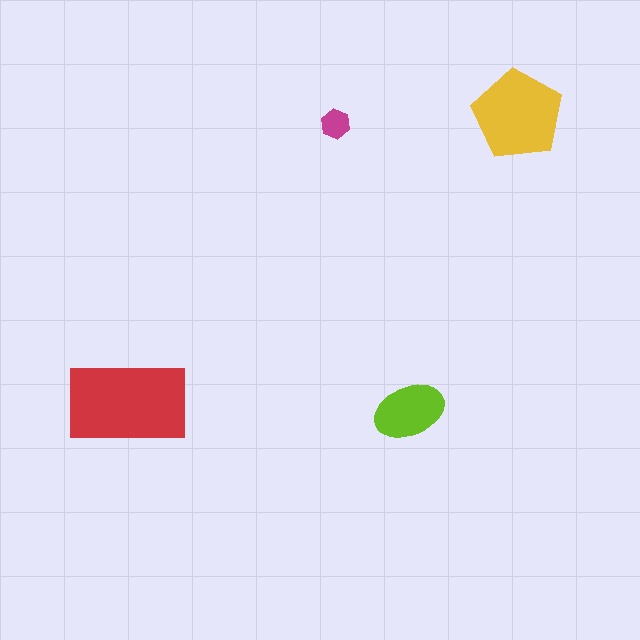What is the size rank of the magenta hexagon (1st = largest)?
4th.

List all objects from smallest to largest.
The magenta hexagon, the lime ellipse, the yellow pentagon, the red rectangle.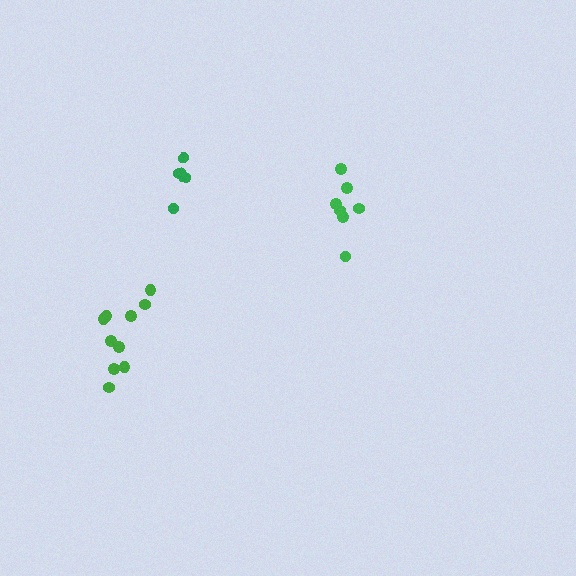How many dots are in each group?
Group 1: 7 dots, Group 2: 5 dots, Group 3: 10 dots (22 total).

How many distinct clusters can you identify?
There are 3 distinct clusters.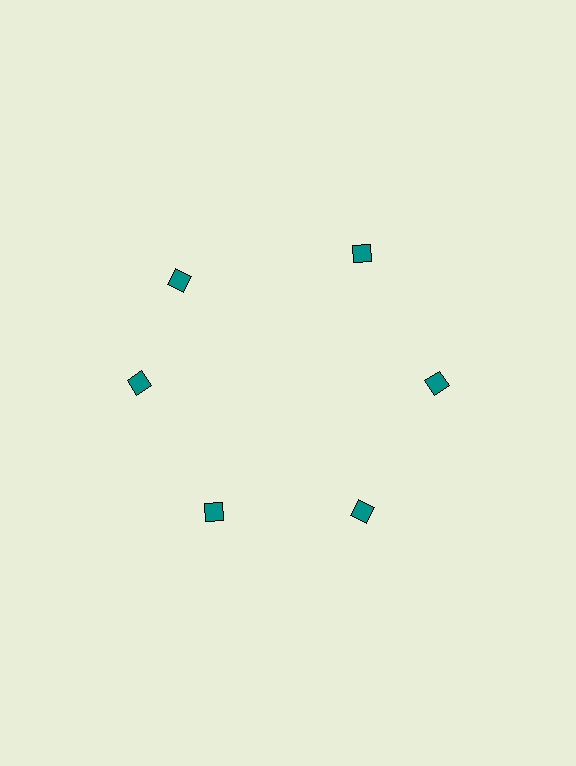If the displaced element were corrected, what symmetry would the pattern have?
It would have 6-fold rotational symmetry — the pattern would map onto itself every 60 degrees.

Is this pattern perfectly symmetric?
No. The 6 teal diamonds are arranged in a ring, but one element near the 11 o'clock position is rotated out of alignment along the ring, breaking the 6-fold rotational symmetry.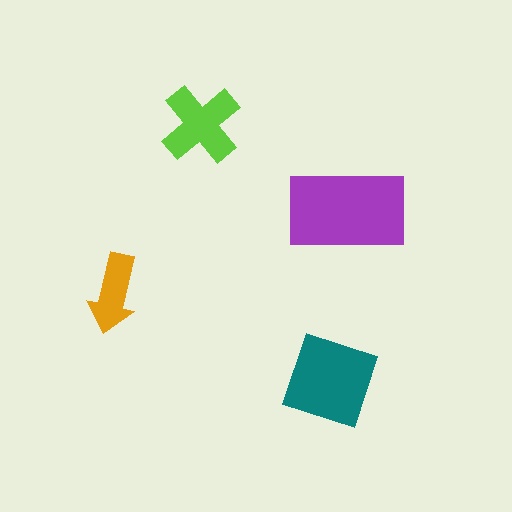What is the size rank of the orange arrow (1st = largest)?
4th.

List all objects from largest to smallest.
The purple rectangle, the teal diamond, the lime cross, the orange arrow.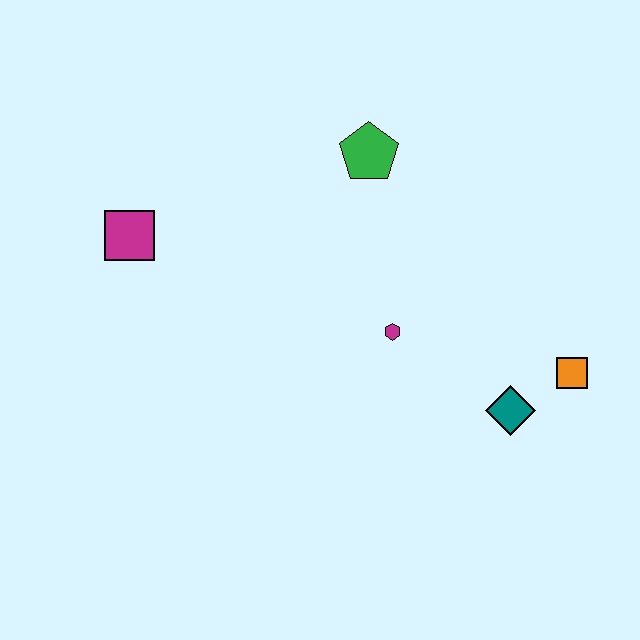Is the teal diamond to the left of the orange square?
Yes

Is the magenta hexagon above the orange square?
Yes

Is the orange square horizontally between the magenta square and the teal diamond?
No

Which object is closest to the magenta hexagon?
The teal diamond is closest to the magenta hexagon.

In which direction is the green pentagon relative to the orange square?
The green pentagon is above the orange square.